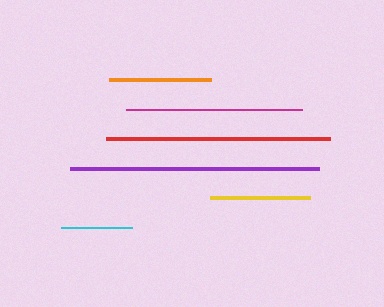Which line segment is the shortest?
The cyan line is the shortest at approximately 71 pixels.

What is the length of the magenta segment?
The magenta segment is approximately 175 pixels long.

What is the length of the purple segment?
The purple segment is approximately 249 pixels long.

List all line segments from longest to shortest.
From longest to shortest: purple, red, magenta, orange, yellow, cyan.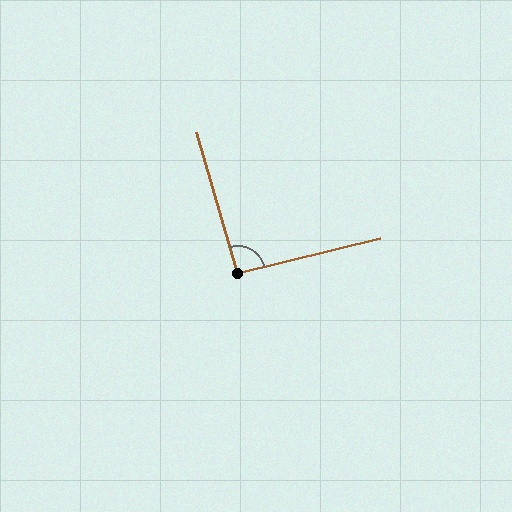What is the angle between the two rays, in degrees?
Approximately 92 degrees.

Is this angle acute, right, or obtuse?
It is approximately a right angle.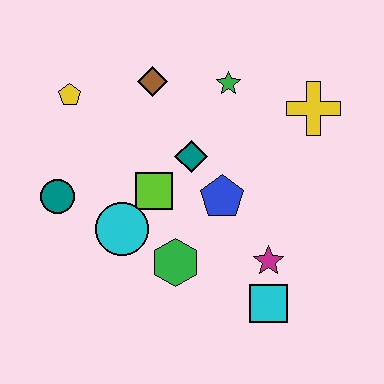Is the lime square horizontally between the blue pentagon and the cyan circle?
Yes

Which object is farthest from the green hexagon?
The yellow cross is farthest from the green hexagon.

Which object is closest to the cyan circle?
The lime square is closest to the cyan circle.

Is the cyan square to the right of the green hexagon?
Yes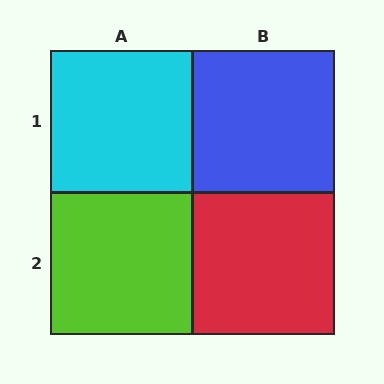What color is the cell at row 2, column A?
Lime.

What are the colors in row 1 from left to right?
Cyan, blue.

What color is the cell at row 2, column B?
Red.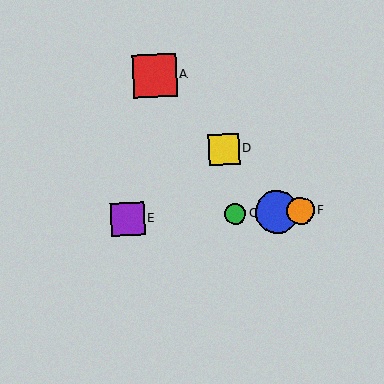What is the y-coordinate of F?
Object F is at y≈211.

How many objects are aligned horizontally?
4 objects (B, C, E, F) are aligned horizontally.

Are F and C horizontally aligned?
Yes, both are at y≈211.